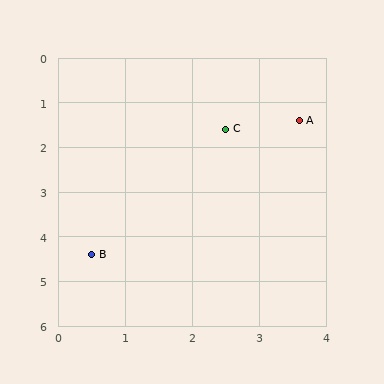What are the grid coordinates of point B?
Point B is at approximately (0.5, 4.4).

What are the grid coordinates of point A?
Point A is at approximately (3.6, 1.4).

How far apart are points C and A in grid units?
Points C and A are about 1.1 grid units apart.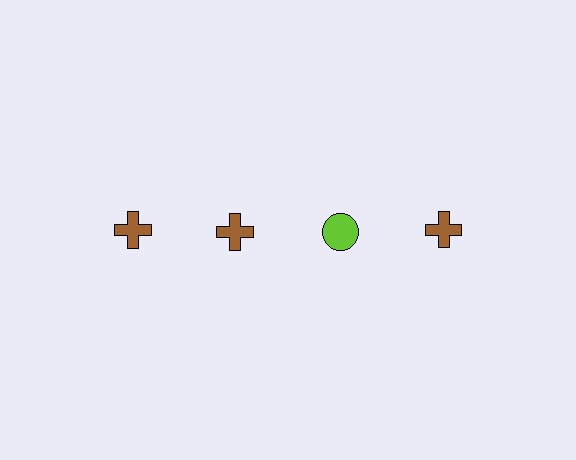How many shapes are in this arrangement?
There are 4 shapes arranged in a grid pattern.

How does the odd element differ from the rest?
It differs in both color (lime instead of brown) and shape (circle instead of cross).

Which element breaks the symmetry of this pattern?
The lime circle in the top row, center column breaks the symmetry. All other shapes are brown crosses.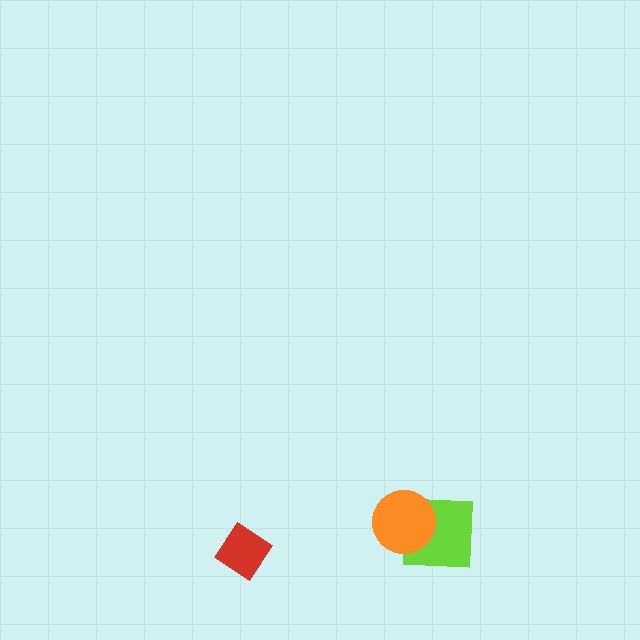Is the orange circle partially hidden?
No, no other shape covers it.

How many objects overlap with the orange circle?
1 object overlaps with the orange circle.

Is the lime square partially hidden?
Yes, it is partially covered by another shape.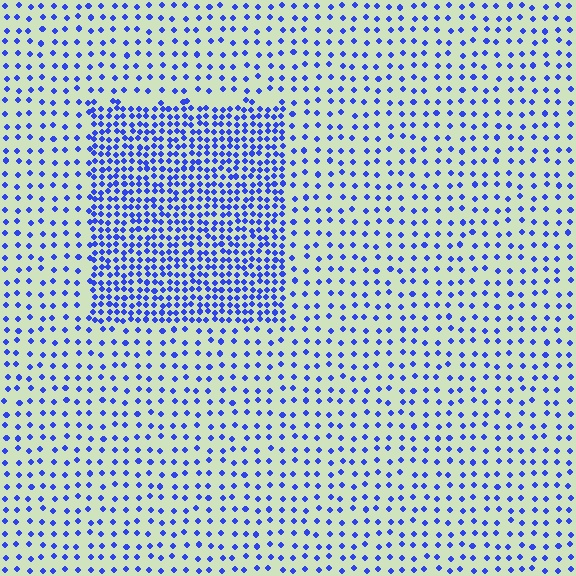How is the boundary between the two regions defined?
The boundary is defined by a change in element density (approximately 2.5x ratio). All elements are the same color, size, and shape.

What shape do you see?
I see a rectangle.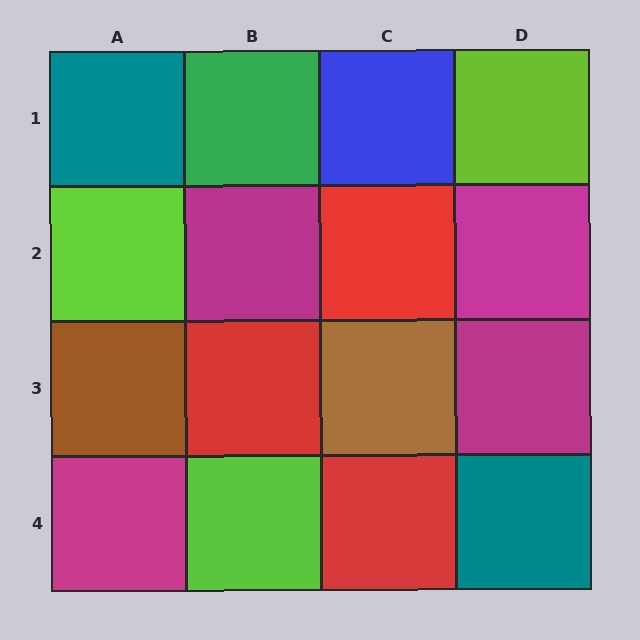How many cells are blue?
1 cell is blue.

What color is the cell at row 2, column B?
Magenta.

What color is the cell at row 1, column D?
Lime.